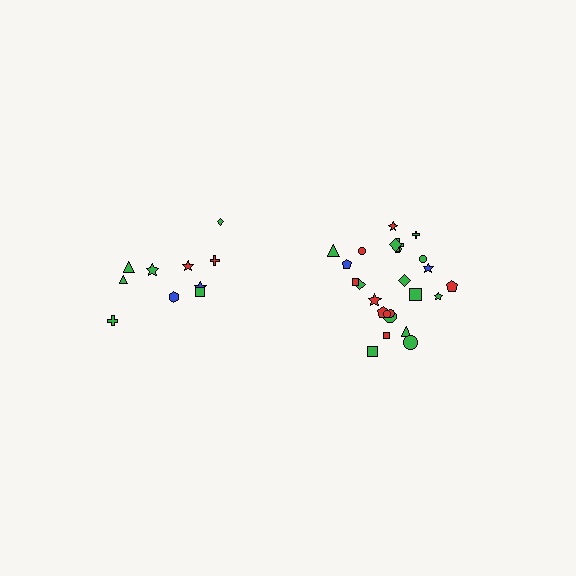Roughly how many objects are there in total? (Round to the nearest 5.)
Roughly 35 objects in total.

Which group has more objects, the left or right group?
The right group.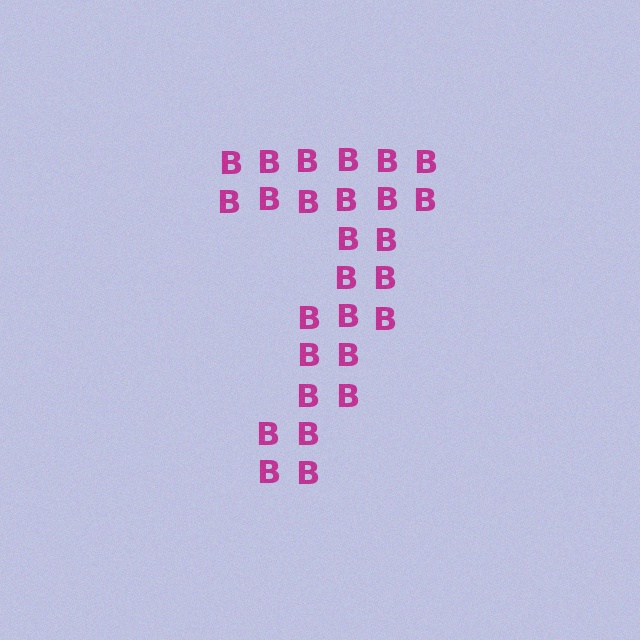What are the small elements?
The small elements are letter B's.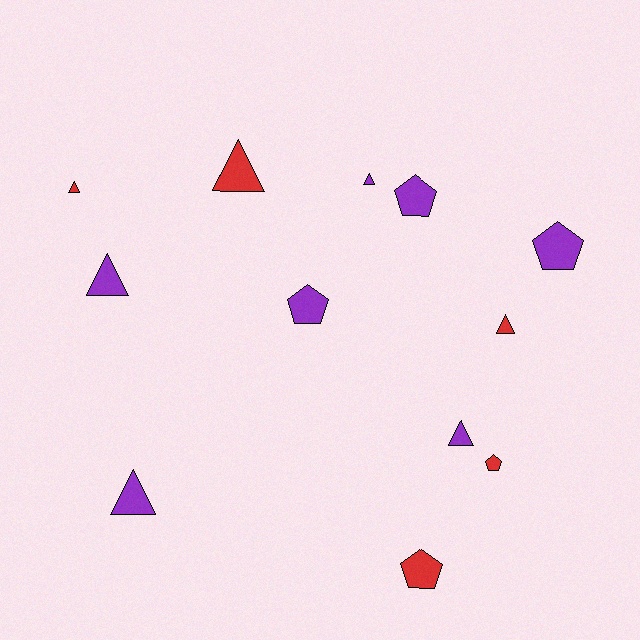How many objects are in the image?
There are 12 objects.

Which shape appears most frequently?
Triangle, with 7 objects.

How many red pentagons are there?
There are 2 red pentagons.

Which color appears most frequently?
Purple, with 7 objects.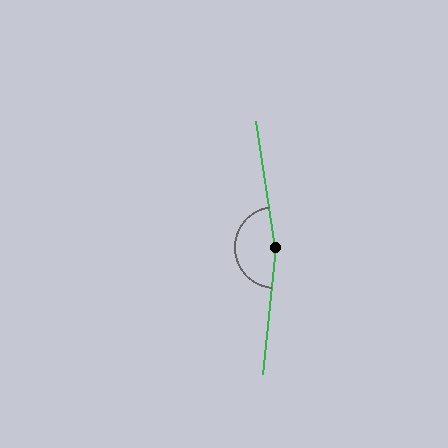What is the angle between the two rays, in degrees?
Approximately 166 degrees.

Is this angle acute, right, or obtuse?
It is obtuse.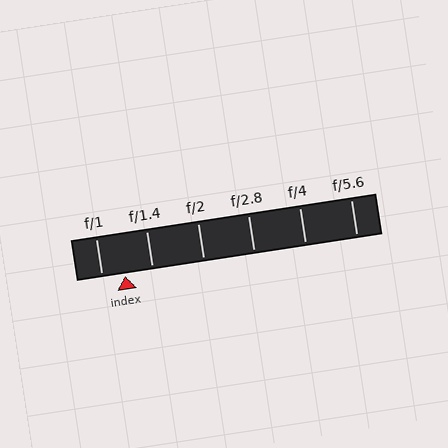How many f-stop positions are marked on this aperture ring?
There are 6 f-stop positions marked.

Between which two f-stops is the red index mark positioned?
The index mark is between f/1 and f/1.4.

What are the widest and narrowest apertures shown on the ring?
The widest aperture shown is f/1 and the narrowest is f/5.6.